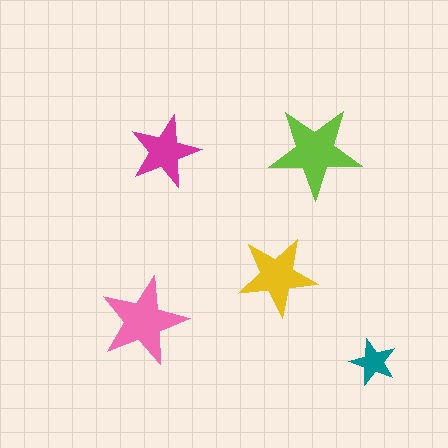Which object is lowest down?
The teal star is bottommost.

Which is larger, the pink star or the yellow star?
The pink one.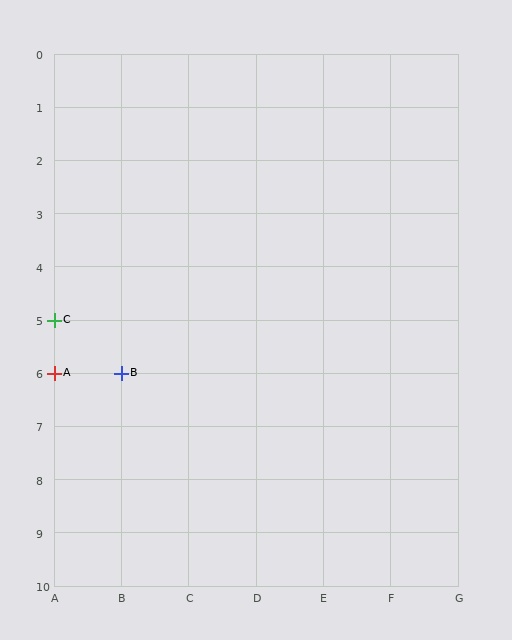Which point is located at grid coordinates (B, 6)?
Point B is at (B, 6).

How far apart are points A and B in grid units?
Points A and B are 1 column apart.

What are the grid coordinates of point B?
Point B is at grid coordinates (B, 6).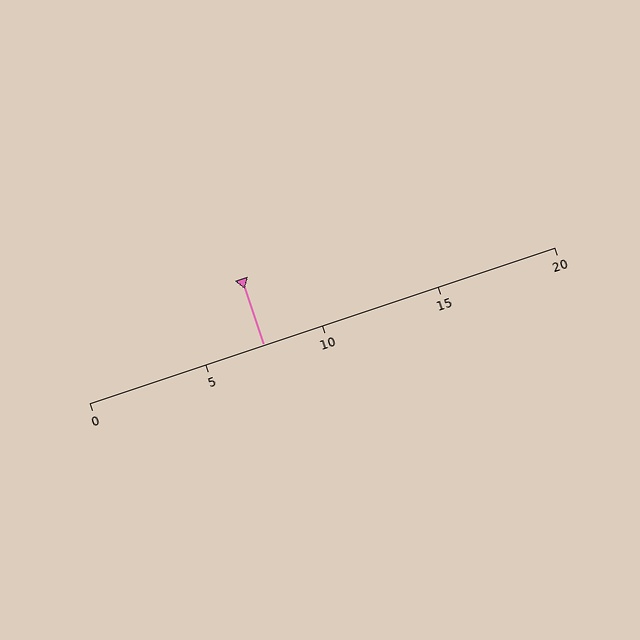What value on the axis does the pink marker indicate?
The marker indicates approximately 7.5.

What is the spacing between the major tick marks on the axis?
The major ticks are spaced 5 apart.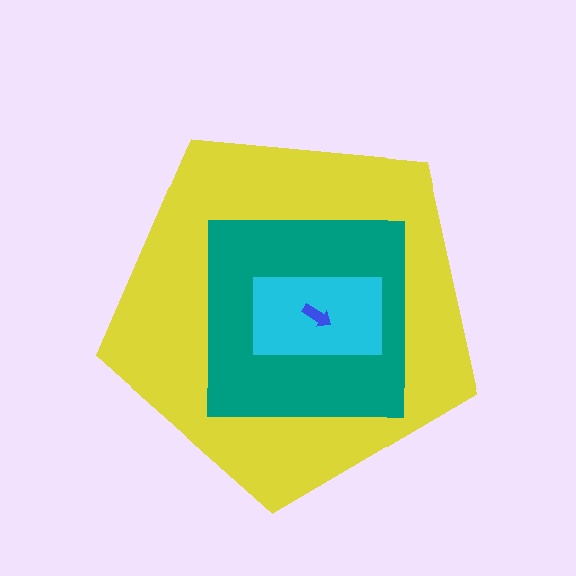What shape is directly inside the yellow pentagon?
The teal square.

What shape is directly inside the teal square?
The cyan rectangle.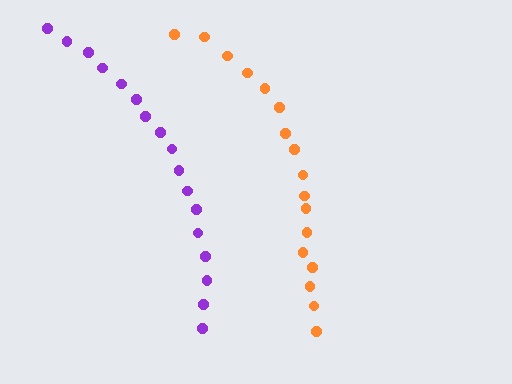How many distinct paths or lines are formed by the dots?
There are 2 distinct paths.